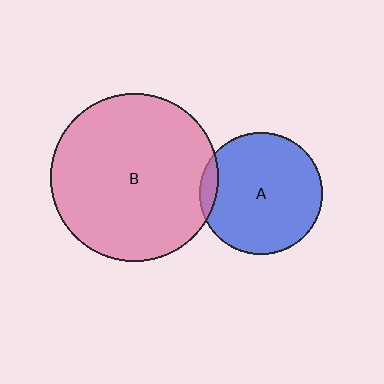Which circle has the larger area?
Circle B (pink).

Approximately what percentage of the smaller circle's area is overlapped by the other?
Approximately 5%.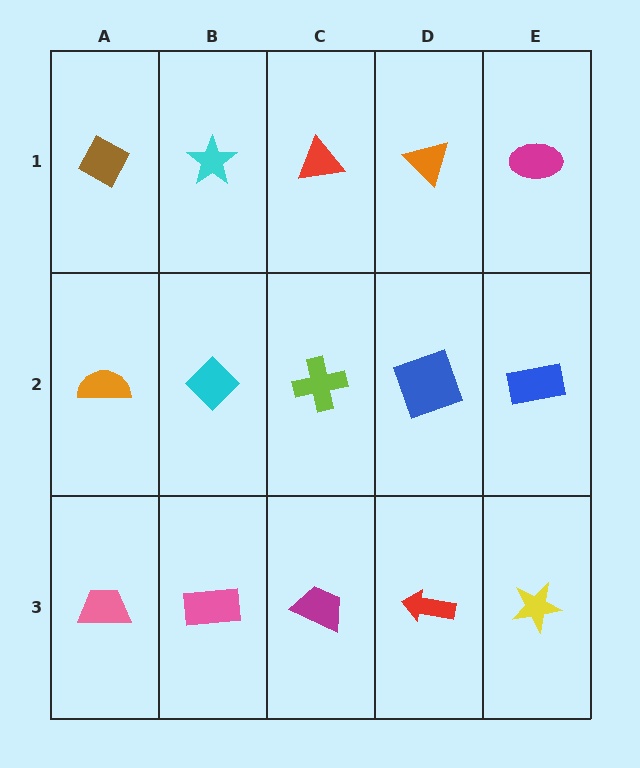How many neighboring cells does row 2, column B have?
4.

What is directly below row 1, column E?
A blue rectangle.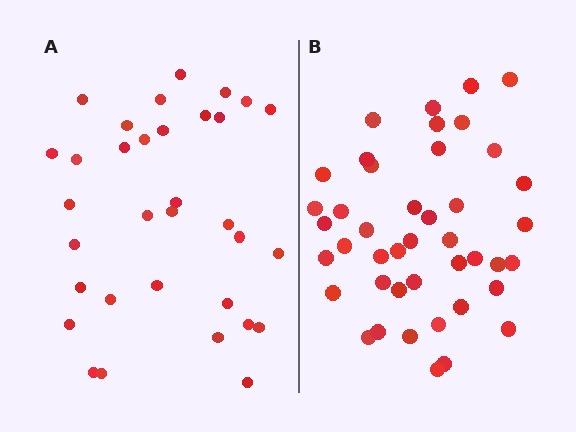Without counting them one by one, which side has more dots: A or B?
Region B (the right region) has more dots.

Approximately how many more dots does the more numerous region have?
Region B has roughly 10 or so more dots than region A.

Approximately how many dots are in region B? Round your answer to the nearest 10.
About 40 dots. (The exact count is 43, which rounds to 40.)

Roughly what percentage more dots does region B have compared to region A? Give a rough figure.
About 30% more.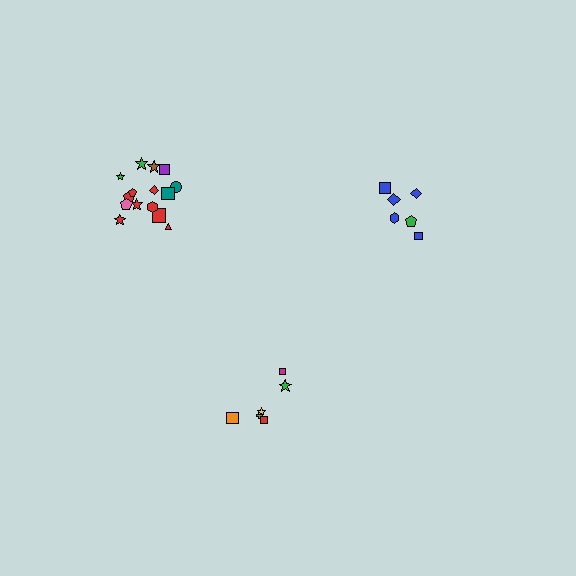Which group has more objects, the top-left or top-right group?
The top-left group.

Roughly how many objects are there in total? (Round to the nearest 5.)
Roughly 25 objects in total.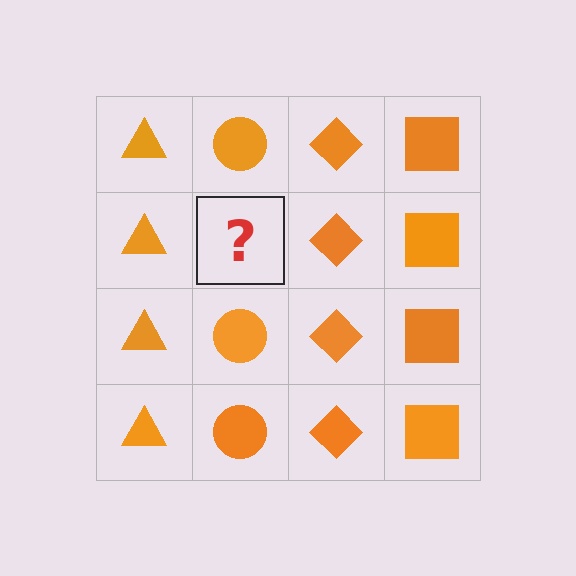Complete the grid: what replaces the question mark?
The question mark should be replaced with an orange circle.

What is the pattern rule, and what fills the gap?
The rule is that each column has a consistent shape. The gap should be filled with an orange circle.